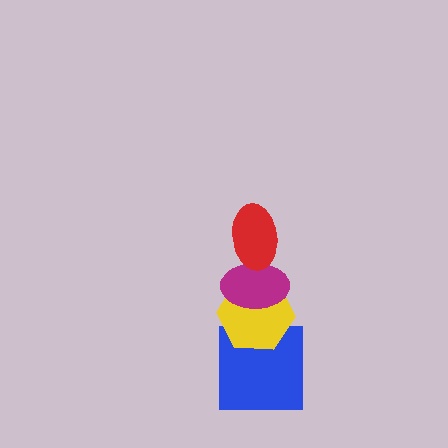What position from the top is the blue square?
The blue square is 4th from the top.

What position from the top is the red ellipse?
The red ellipse is 1st from the top.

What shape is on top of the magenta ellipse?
The red ellipse is on top of the magenta ellipse.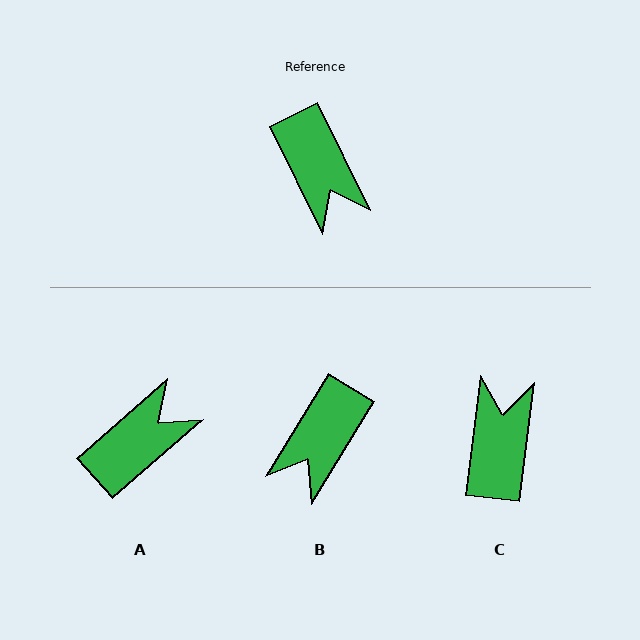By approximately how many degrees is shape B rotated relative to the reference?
Approximately 58 degrees clockwise.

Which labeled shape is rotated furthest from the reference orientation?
C, about 147 degrees away.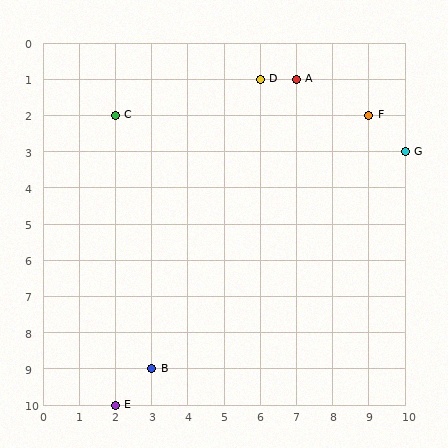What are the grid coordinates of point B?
Point B is at grid coordinates (3, 9).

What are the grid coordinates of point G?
Point G is at grid coordinates (10, 3).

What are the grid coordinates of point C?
Point C is at grid coordinates (2, 2).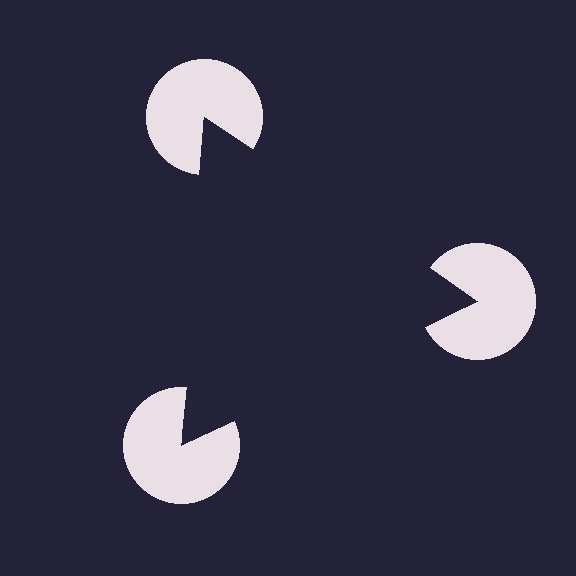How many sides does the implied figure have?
3 sides.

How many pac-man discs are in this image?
There are 3 — one at each vertex of the illusory triangle.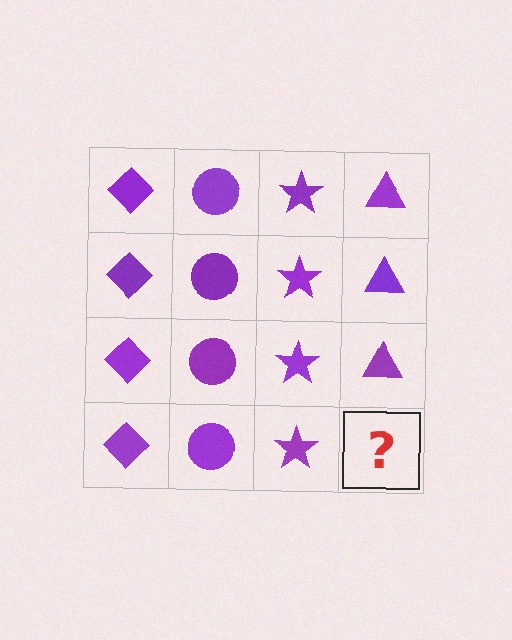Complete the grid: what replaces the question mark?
The question mark should be replaced with a purple triangle.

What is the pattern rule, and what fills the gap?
The rule is that each column has a consistent shape. The gap should be filled with a purple triangle.